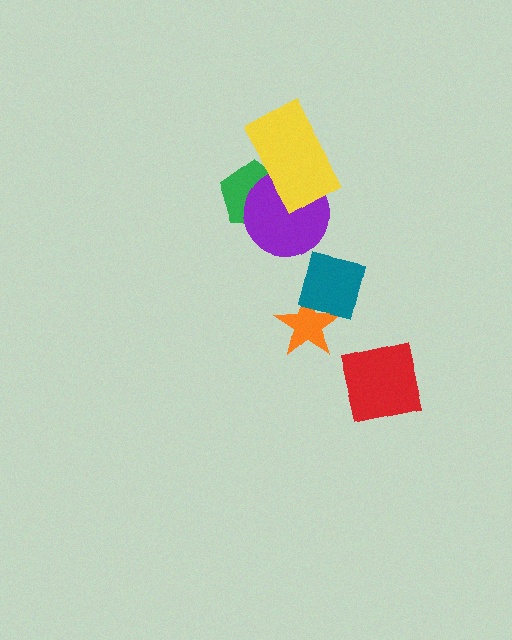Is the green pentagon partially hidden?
Yes, it is partially covered by another shape.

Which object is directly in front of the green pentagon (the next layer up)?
The purple circle is directly in front of the green pentagon.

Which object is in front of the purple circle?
The yellow rectangle is in front of the purple circle.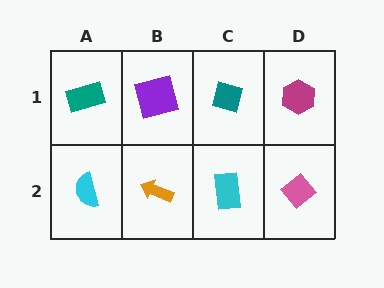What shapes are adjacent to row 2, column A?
A teal rectangle (row 1, column A), an orange arrow (row 2, column B).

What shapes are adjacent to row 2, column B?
A purple square (row 1, column B), a cyan semicircle (row 2, column A), a cyan rectangle (row 2, column C).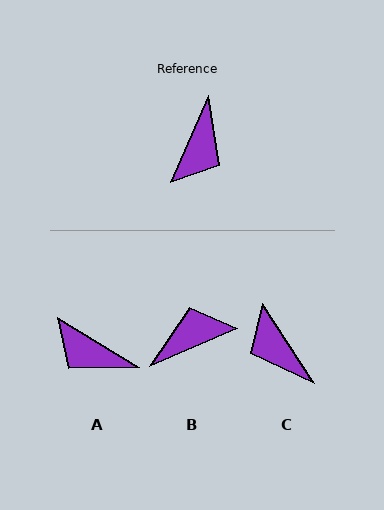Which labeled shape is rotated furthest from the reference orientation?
B, about 137 degrees away.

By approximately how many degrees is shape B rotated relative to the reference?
Approximately 137 degrees counter-clockwise.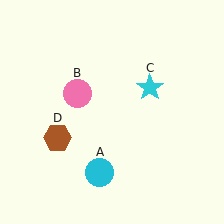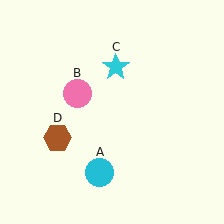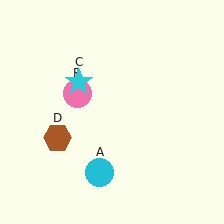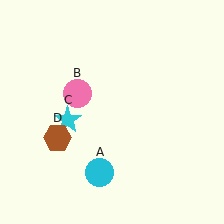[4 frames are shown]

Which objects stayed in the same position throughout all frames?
Cyan circle (object A) and pink circle (object B) and brown hexagon (object D) remained stationary.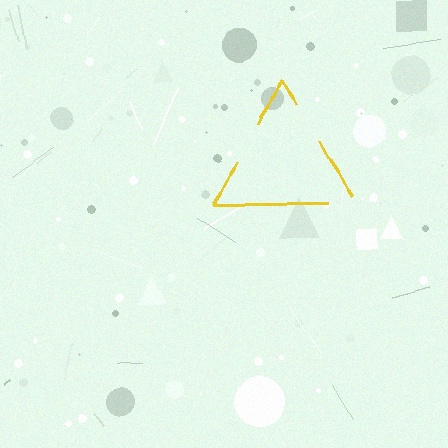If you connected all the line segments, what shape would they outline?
They would outline a triangle.